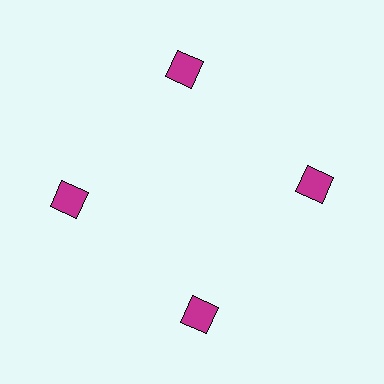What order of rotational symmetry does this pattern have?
This pattern has 4-fold rotational symmetry.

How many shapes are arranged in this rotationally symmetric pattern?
There are 4 shapes, arranged in 4 groups of 1.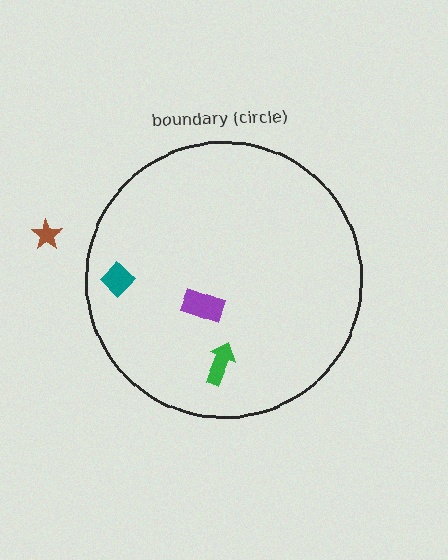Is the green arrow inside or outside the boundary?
Inside.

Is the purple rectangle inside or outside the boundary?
Inside.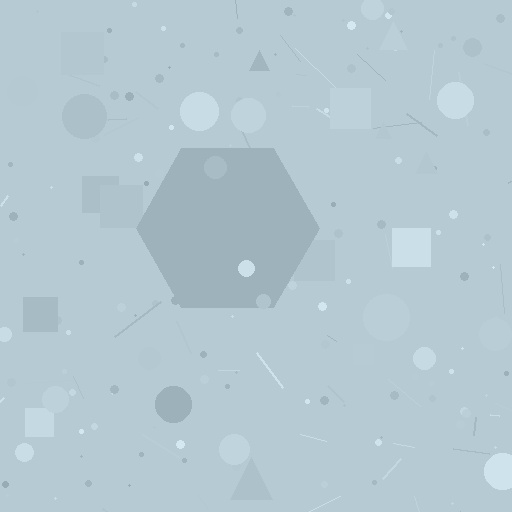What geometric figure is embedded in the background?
A hexagon is embedded in the background.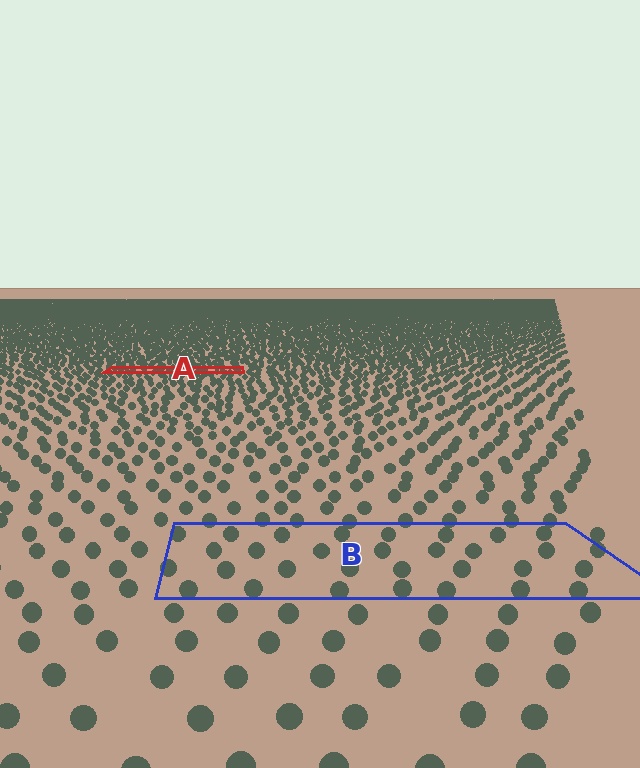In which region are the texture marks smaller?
The texture marks are smaller in region A, because it is farther away.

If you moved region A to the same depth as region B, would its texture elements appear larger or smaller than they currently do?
They would appear larger. At a closer depth, the same texture elements are projected at a bigger on-screen size.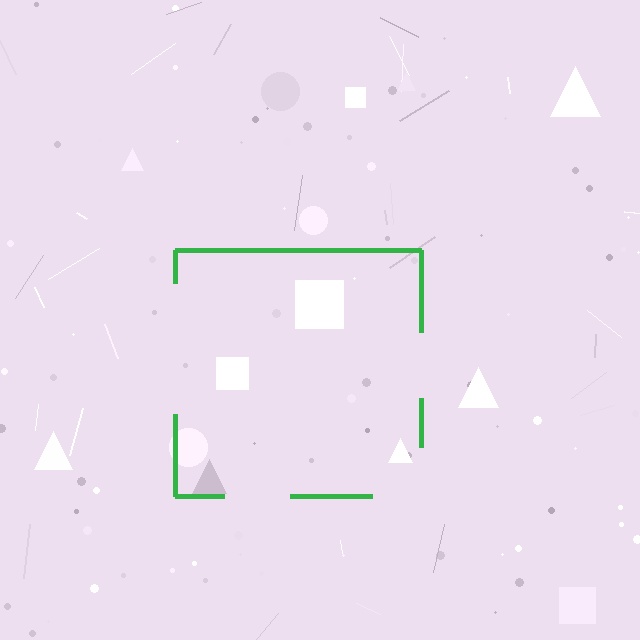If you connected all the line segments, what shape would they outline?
They would outline a square.